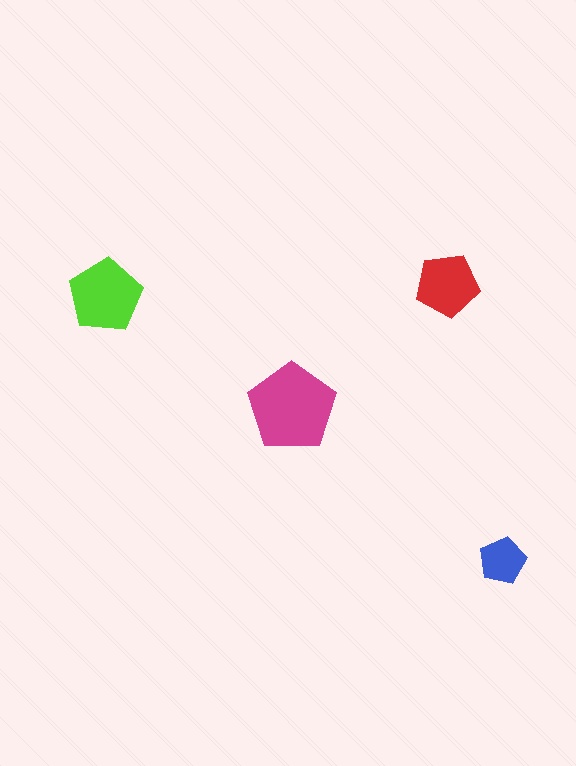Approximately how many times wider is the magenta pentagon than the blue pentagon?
About 2 times wider.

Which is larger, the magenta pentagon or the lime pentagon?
The magenta one.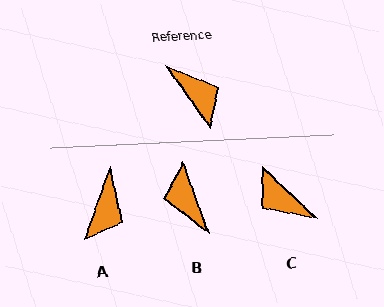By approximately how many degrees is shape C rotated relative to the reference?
Approximately 169 degrees clockwise.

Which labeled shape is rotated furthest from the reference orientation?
C, about 169 degrees away.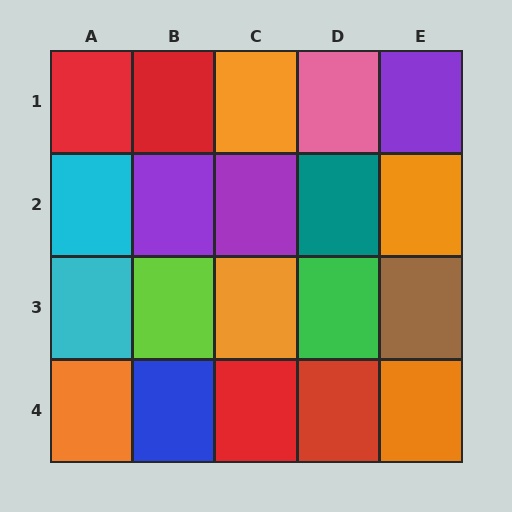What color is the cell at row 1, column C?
Orange.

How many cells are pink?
1 cell is pink.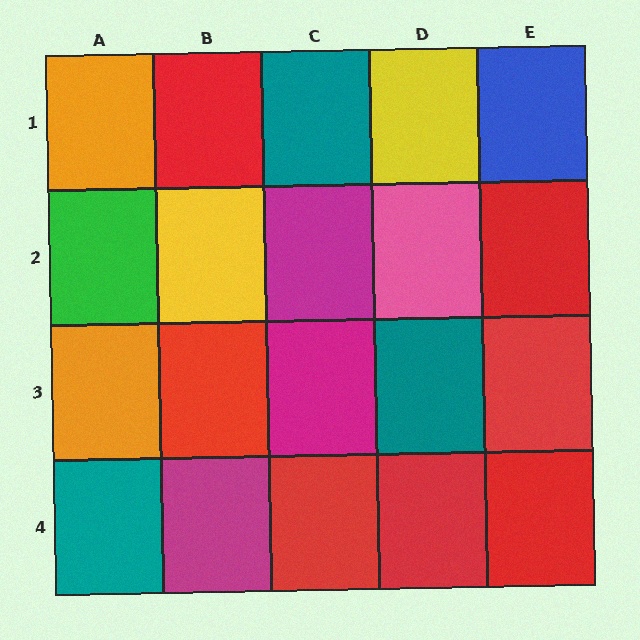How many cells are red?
7 cells are red.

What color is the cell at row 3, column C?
Magenta.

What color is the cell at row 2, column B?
Yellow.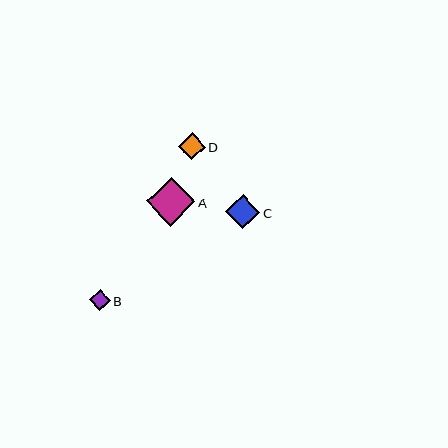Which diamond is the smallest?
Diamond B is the smallest with a size of approximately 21 pixels.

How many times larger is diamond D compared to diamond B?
Diamond D is approximately 1.3 times the size of diamond B.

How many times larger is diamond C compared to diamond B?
Diamond C is approximately 1.6 times the size of diamond B.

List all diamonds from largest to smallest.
From largest to smallest: A, C, D, B.